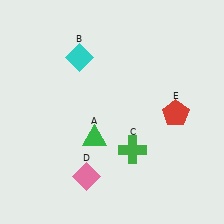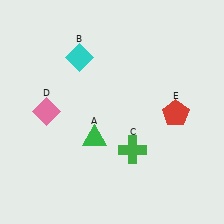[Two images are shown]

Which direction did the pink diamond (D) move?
The pink diamond (D) moved up.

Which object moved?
The pink diamond (D) moved up.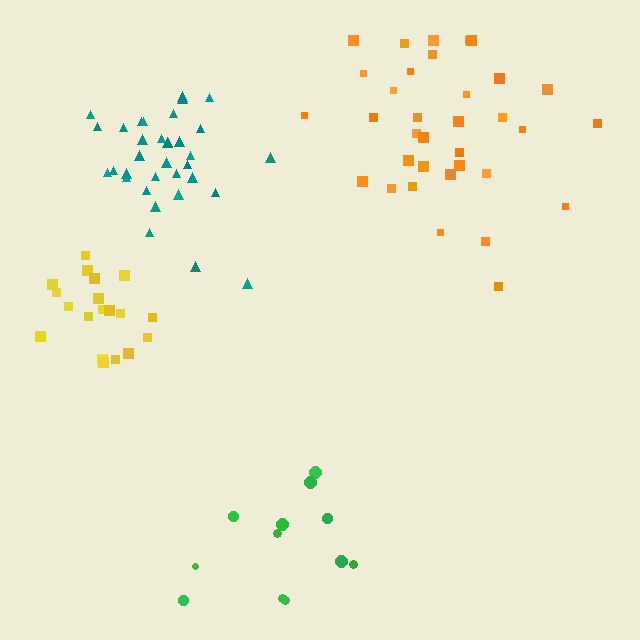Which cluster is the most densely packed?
Yellow.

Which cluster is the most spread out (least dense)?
Green.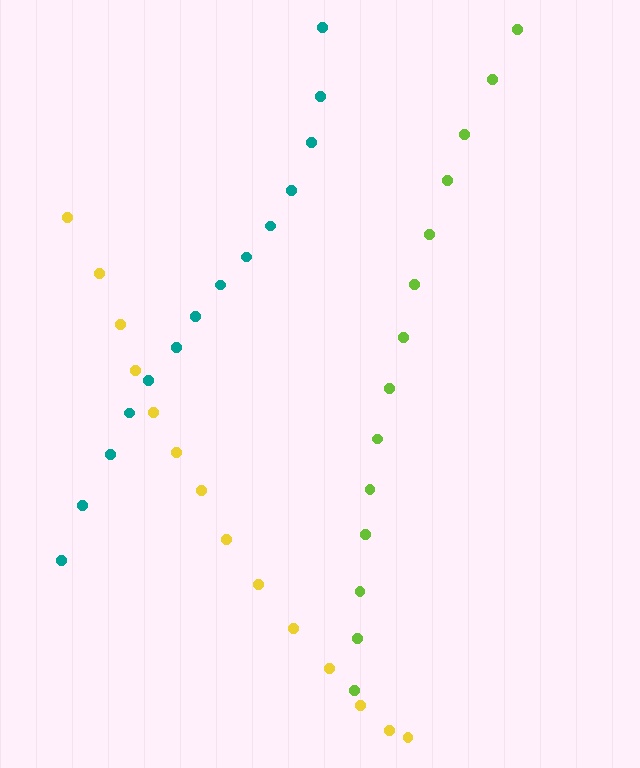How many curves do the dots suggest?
There are 3 distinct paths.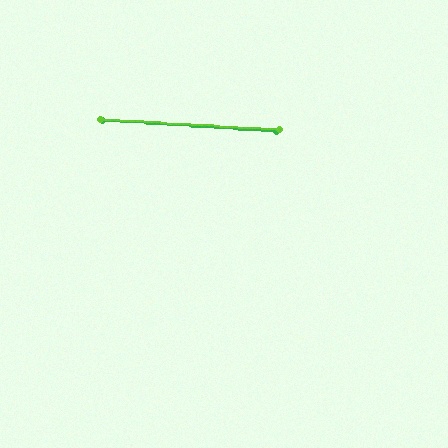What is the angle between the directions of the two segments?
Approximately 0 degrees.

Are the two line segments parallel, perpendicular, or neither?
Parallel — their directions differ by only 0.0°.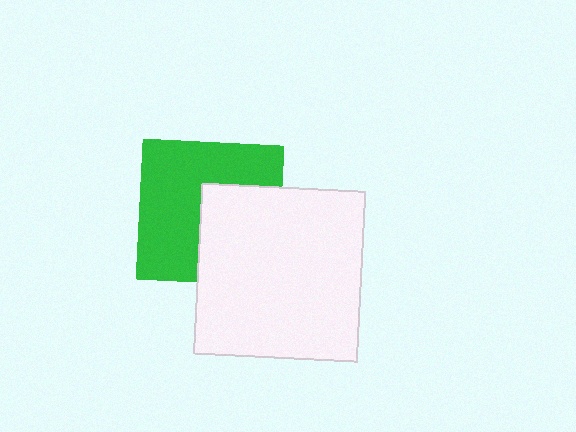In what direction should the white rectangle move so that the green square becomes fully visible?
The white rectangle should move right. That is the shortest direction to clear the overlap and leave the green square fully visible.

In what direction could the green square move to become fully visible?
The green square could move left. That would shift it out from behind the white rectangle entirely.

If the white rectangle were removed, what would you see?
You would see the complete green square.